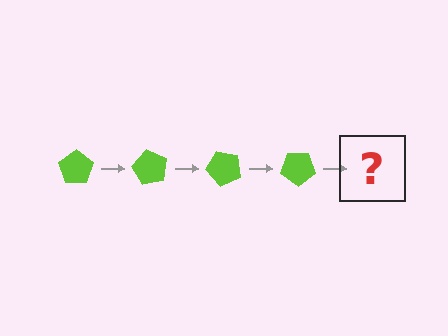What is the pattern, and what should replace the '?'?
The pattern is that the pentagon rotates 60 degrees each step. The '?' should be a lime pentagon rotated 240 degrees.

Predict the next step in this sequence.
The next step is a lime pentagon rotated 240 degrees.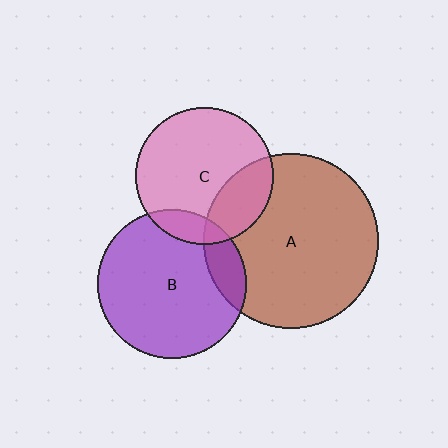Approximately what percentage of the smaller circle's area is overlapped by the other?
Approximately 25%.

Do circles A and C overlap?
Yes.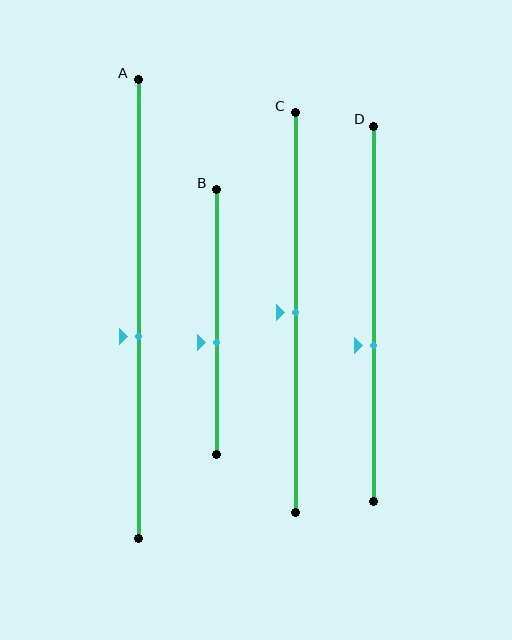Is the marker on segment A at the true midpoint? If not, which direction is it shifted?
No, the marker on segment A is shifted downward by about 6% of the segment length.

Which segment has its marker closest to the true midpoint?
Segment C has its marker closest to the true midpoint.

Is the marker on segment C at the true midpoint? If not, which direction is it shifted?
Yes, the marker on segment C is at the true midpoint.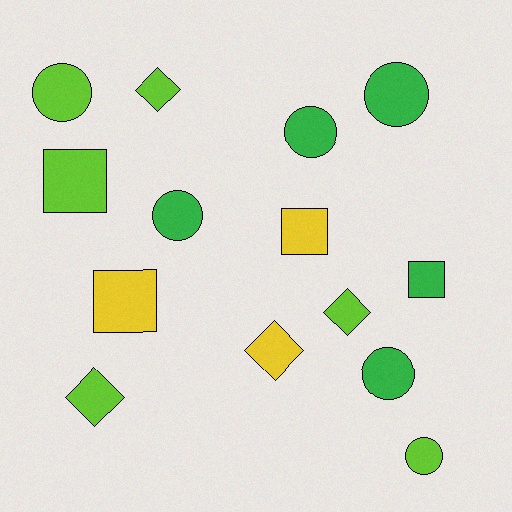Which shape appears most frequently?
Circle, with 6 objects.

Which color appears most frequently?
Lime, with 6 objects.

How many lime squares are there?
There is 1 lime square.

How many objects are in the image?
There are 14 objects.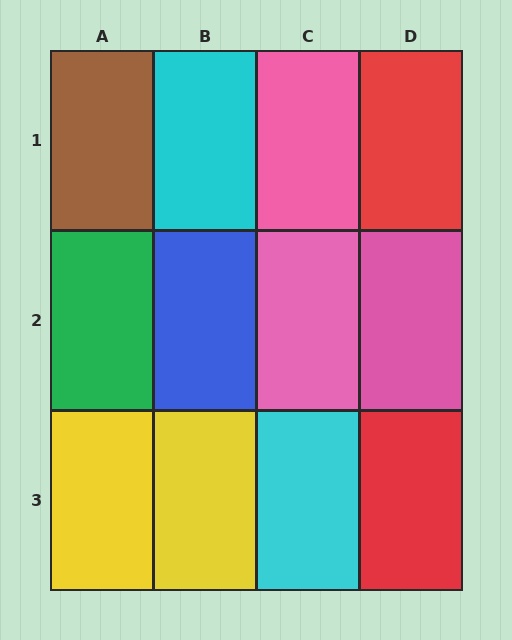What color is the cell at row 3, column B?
Yellow.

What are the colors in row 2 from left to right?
Green, blue, pink, pink.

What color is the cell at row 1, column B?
Cyan.